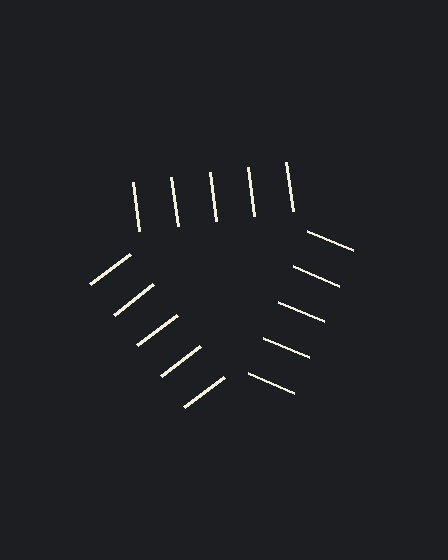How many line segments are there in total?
15 — 5 along each of the 3 edges.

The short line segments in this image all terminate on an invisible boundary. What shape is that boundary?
An illusory triangle — the line segments terminate on its edges but no continuous stroke is drawn.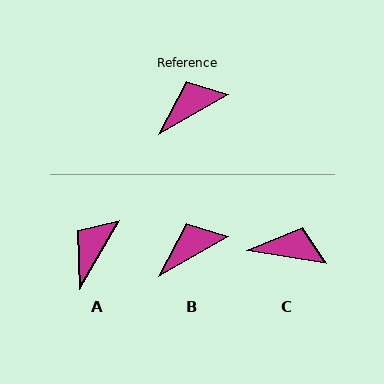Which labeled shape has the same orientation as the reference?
B.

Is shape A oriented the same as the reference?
No, it is off by about 29 degrees.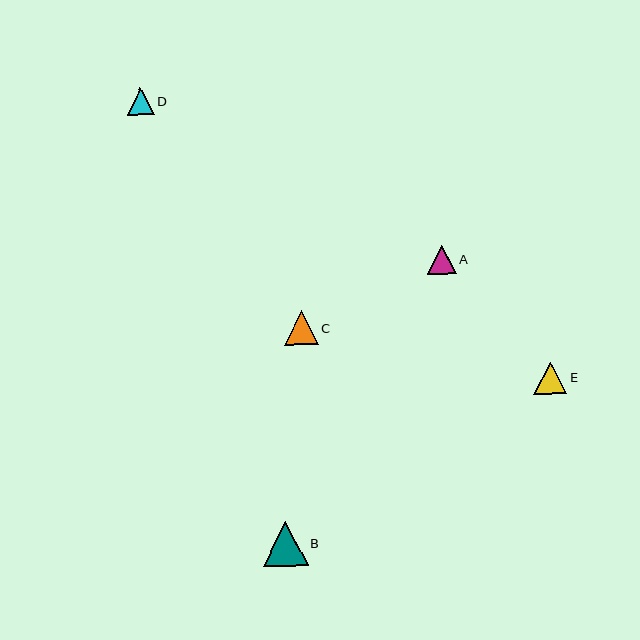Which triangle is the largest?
Triangle B is the largest with a size of approximately 45 pixels.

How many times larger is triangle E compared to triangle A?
Triangle E is approximately 1.1 times the size of triangle A.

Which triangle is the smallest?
Triangle D is the smallest with a size of approximately 27 pixels.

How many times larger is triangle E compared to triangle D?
Triangle E is approximately 1.2 times the size of triangle D.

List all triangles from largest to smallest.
From largest to smallest: B, C, E, A, D.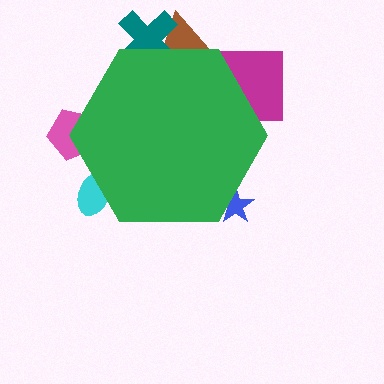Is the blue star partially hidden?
Yes, the blue star is partially hidden behind the green hexagon.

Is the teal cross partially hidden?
Yes, the teal cross is partially hidden behind the green hexagon.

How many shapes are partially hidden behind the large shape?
6 shapes are partially hidden.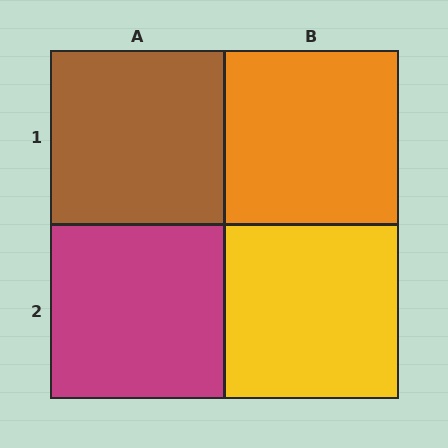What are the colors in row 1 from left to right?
Brown, orange.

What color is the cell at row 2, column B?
Yellow.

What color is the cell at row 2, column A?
Magenta.